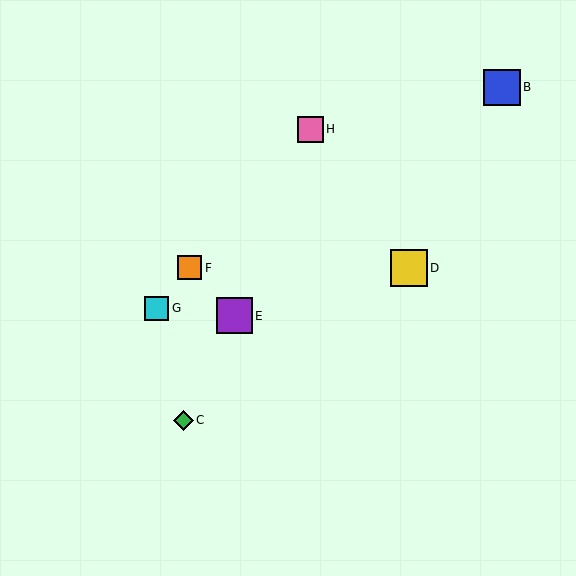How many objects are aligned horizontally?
3 objects (A, D, F) are aligned horizontally.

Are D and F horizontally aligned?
Yes, both are at y≈268.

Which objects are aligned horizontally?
Objects A, D, F are aligned horizontally.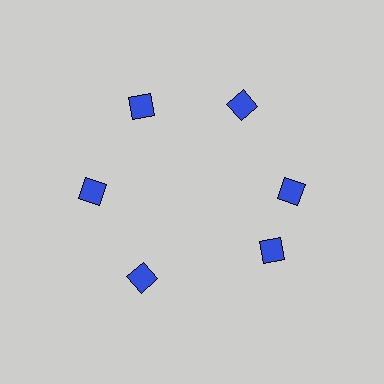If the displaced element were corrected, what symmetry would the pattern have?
It would have 6-fold rotational symmetry — the pattern would map onto itself every 60 degrees.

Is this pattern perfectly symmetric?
No. The 6 blue diamonds are arranged in a ring, but one element near the 5 o'clock position is rotated out of alignment along the ring, breaking the 6-fold rotational symmetry.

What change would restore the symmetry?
The symmetry would be restored by rotating it back into even spacing with its neighbors so that all 6 diamonds sit at equal angles and equal distance from the center.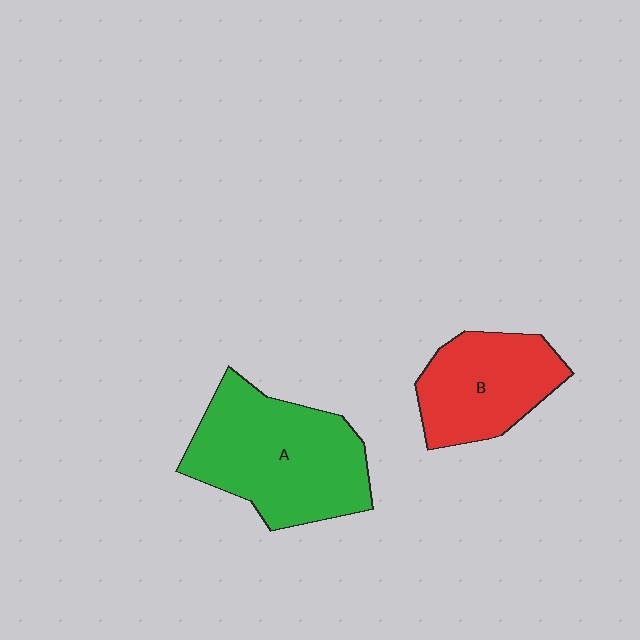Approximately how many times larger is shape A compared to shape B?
Approximately 1.5 times.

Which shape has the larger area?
Shape A (green).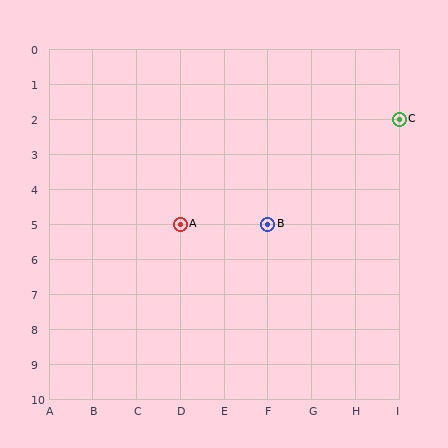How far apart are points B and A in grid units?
Points B and A are 2 columns apart.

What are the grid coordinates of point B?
Point B is at grid coordinates (F, 5).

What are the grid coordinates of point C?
Point C is at grid coordinates (I, 2).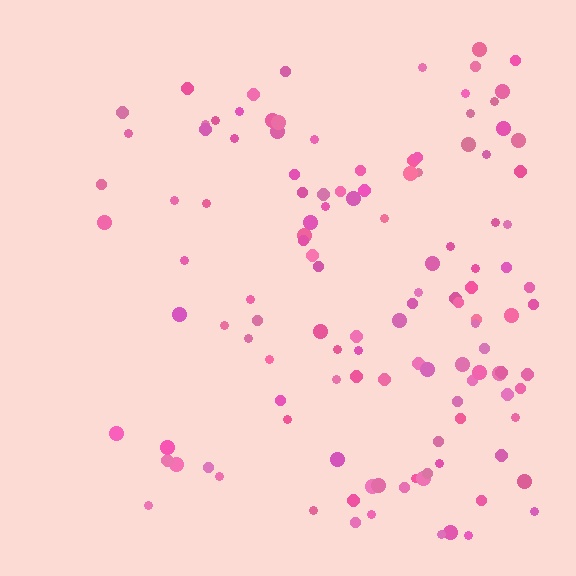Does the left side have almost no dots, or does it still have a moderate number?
Still a moderate number, just noticeably fewer than the right.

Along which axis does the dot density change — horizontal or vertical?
Horizontal.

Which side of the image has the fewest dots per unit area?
The left.